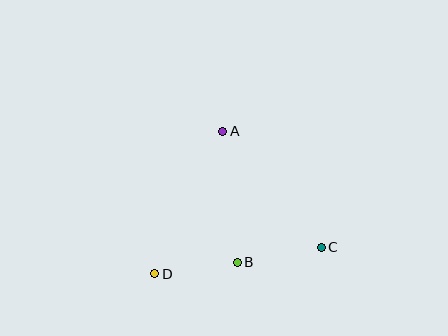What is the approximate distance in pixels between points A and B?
The distance between A and B is approximately 132 pixels.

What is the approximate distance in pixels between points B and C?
The distance between B and C is approximately 85 pixels.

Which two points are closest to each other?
Points B and D are closest to each other.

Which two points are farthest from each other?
Points C and D are farthest from each other.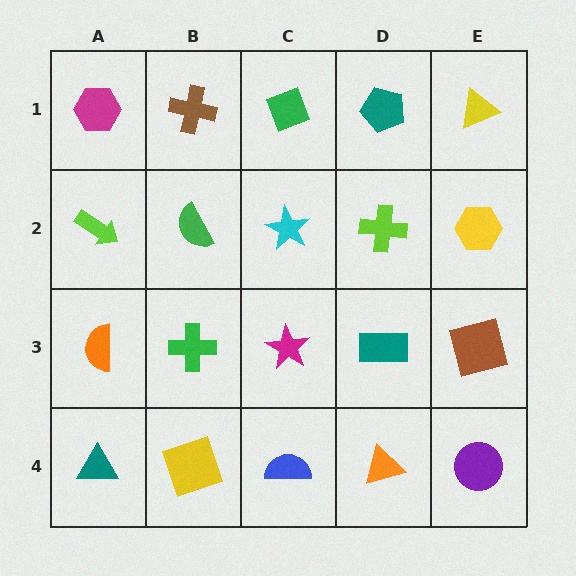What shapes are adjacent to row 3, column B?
A green semicircle (row 2, column B), a yellow square (row 4, column B), an orange semicircle (row 3, column A), a magenta star (row 3, column C).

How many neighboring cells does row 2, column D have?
4.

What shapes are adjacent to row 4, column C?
A magenta star (row 3, column C), a yellow square (row 4, column B), an orange triangle (row 4, column D).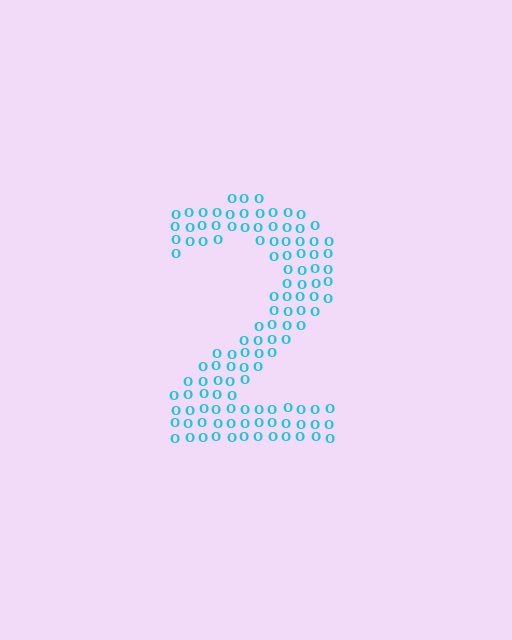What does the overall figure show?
The overall figure shows the digit 2.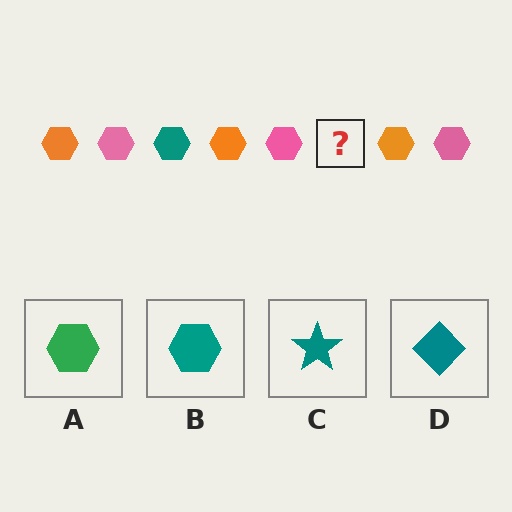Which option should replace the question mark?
Option B.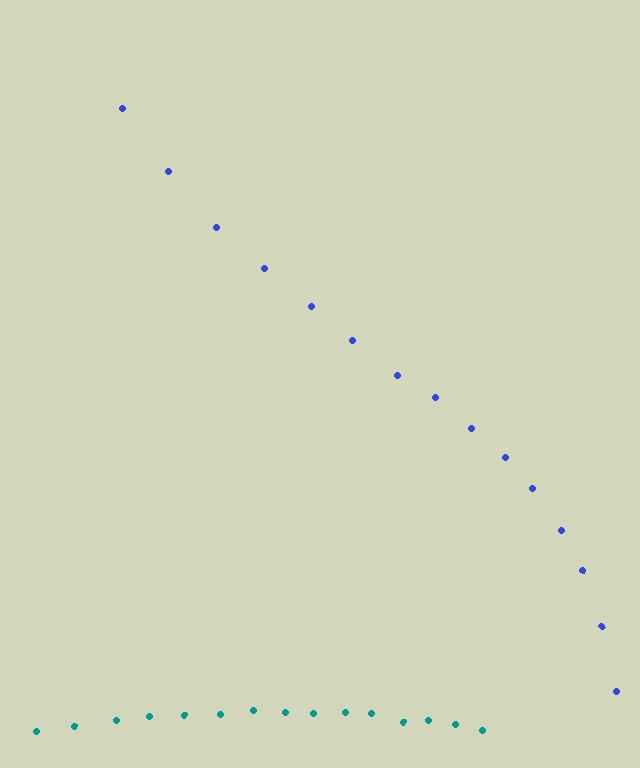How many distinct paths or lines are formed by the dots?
There are 2 distinct paths.